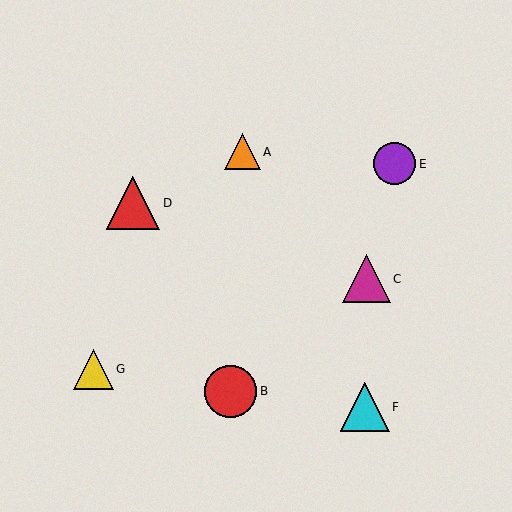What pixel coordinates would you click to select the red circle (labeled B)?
Click at (231, 391) to select the red circle B.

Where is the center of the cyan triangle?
The center of the cyan triangle is at (365, 407).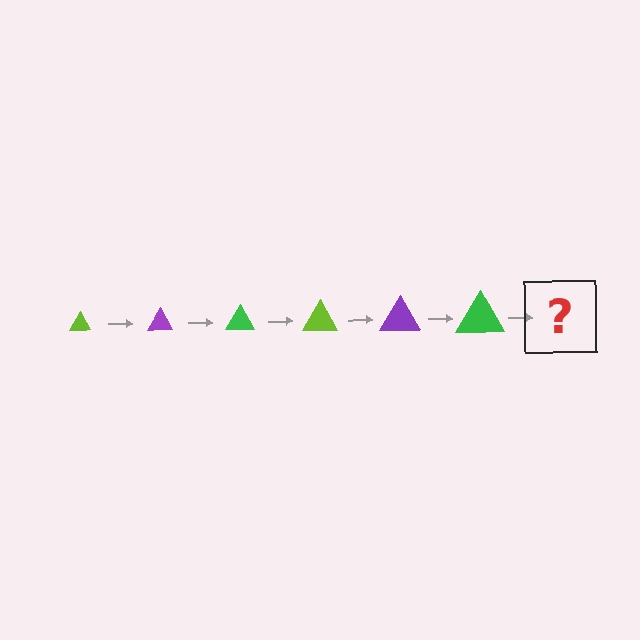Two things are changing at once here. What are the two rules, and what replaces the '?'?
The two rules are that the triangle grows larger each step and the color cycles through lime, purple, and green. The '?' should be a lime triangle, larger than the previous one.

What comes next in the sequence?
The next element should be a lime triangle, larger than the previous one.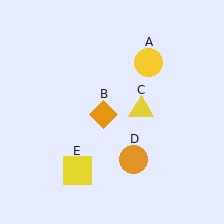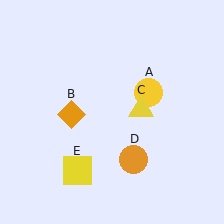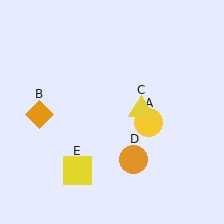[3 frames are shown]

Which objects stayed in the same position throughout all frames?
Yellow triangle (object C) and orange circle (object D) and yellow square (object E) remained stationary.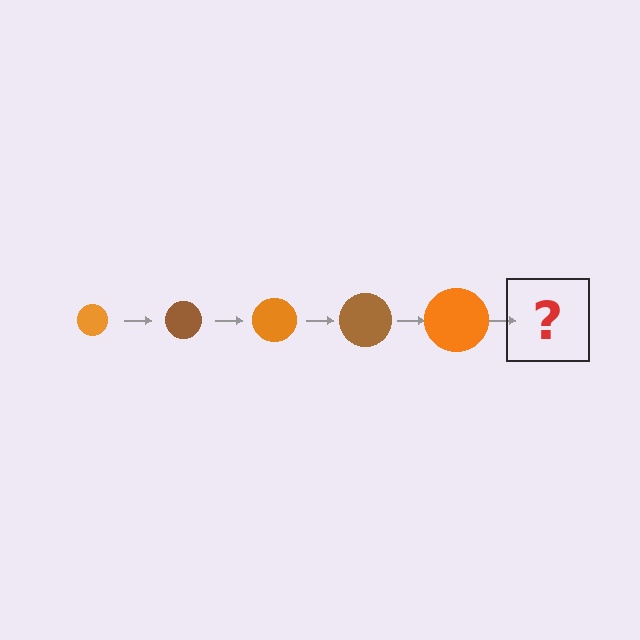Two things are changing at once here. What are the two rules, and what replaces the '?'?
The two rules are that the circle grows larger each step and the color cycles through orange and brown. The '?' should be a brown circle, larger than the previous one.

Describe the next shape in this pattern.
It should be a brown circle, larger than the previous one.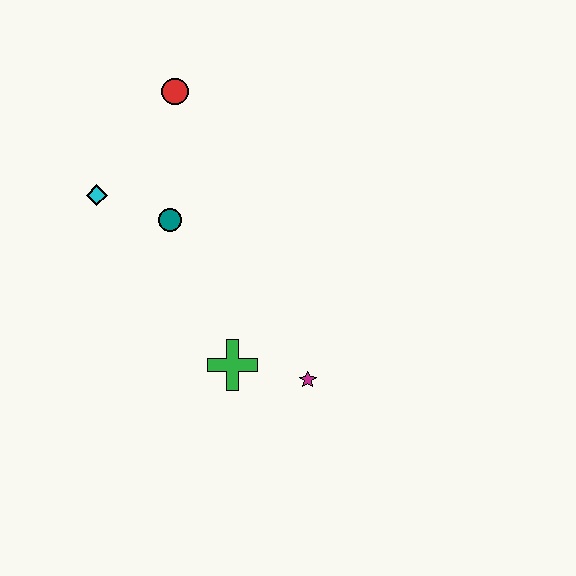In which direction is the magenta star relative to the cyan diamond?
The magenta star is to the right of the cyan diamond.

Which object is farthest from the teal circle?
The magenta star is farthest from the teal circle.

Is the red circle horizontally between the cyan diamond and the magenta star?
Yes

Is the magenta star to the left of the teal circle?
No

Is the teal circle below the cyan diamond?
Yes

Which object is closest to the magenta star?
The green cross is closest to the magenta star.